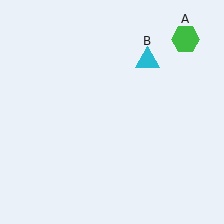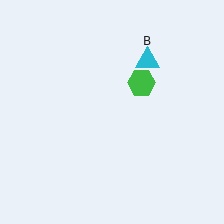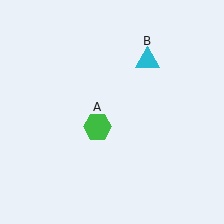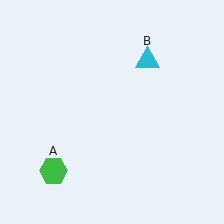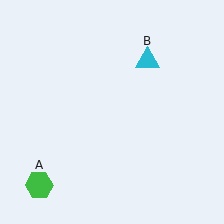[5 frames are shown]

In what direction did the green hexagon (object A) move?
The green hexagon (object A) moved down and to the left.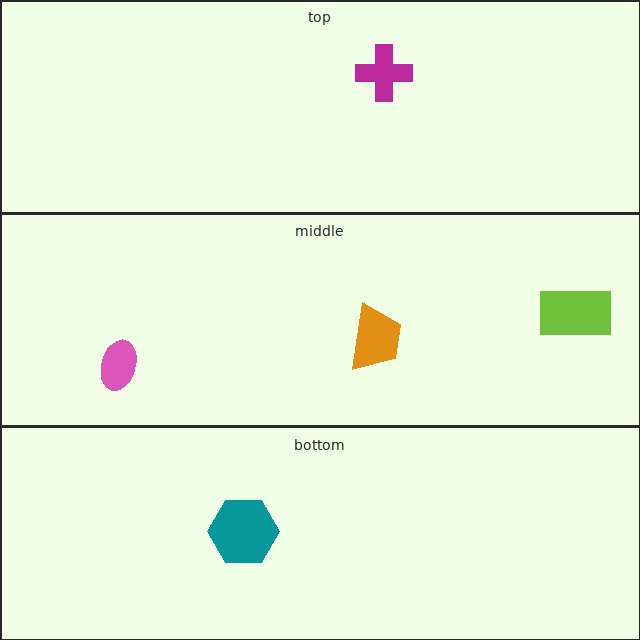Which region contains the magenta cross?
The top region.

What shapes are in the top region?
The magenta cross.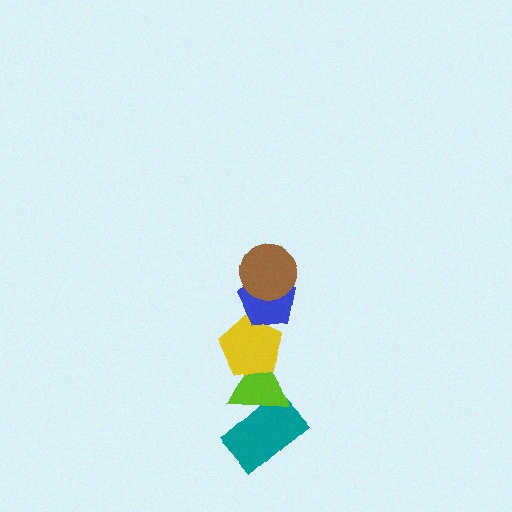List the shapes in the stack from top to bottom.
From top to bottom: the brown circle, the blue pentagon, the yellow pentagon, the lime triangle, the teal rectangle.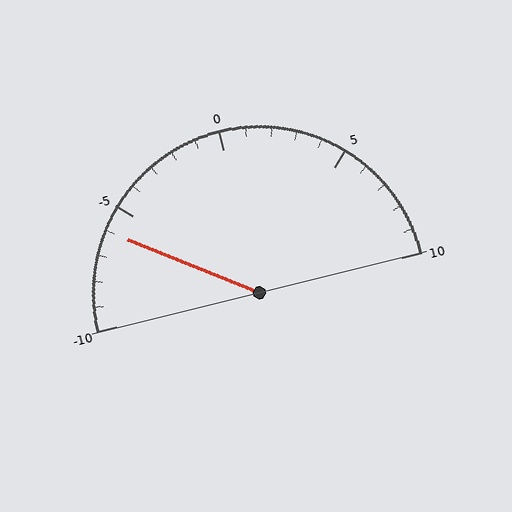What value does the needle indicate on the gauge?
The needle indicates approximately -6.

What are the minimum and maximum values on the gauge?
The gauge ranges from -10 to 10.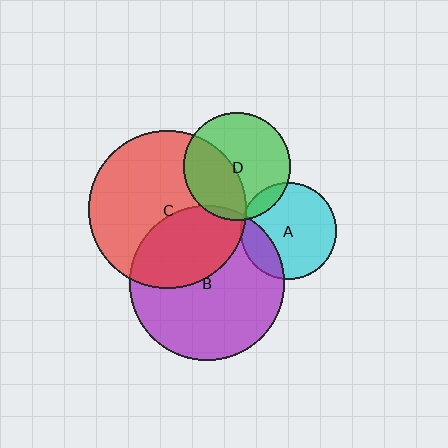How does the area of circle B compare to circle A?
Approximately 2.6 times.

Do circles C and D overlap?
Yes.